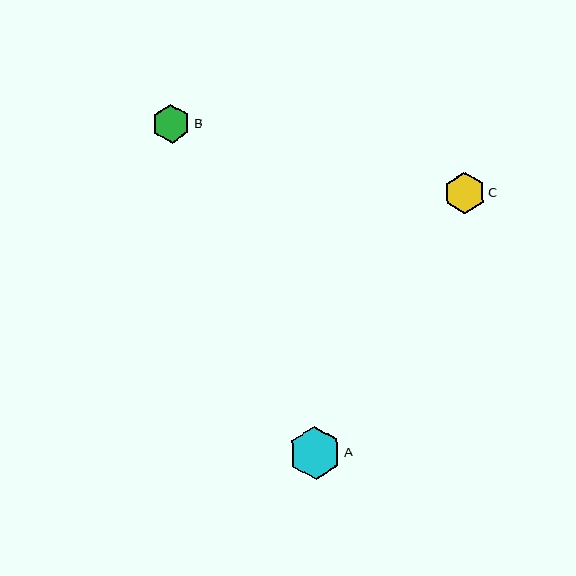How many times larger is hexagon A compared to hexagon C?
Hexagon A is approximately 1.3 times the size of hexagon C.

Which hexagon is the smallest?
Hexagon B is the smallest with a size of approximately 39 pixels.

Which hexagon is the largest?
Hexagon A is the largest with a size of approximately 52 pixels.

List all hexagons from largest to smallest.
From largest to smallest: A, C, B.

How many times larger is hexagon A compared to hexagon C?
Hexagon A is approximately 1.3 times the size of hexagon C.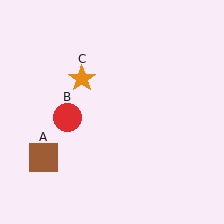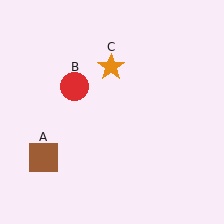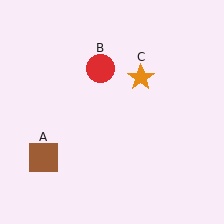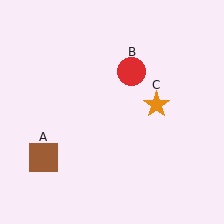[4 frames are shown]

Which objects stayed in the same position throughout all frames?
Brown square (object A) remained stationary.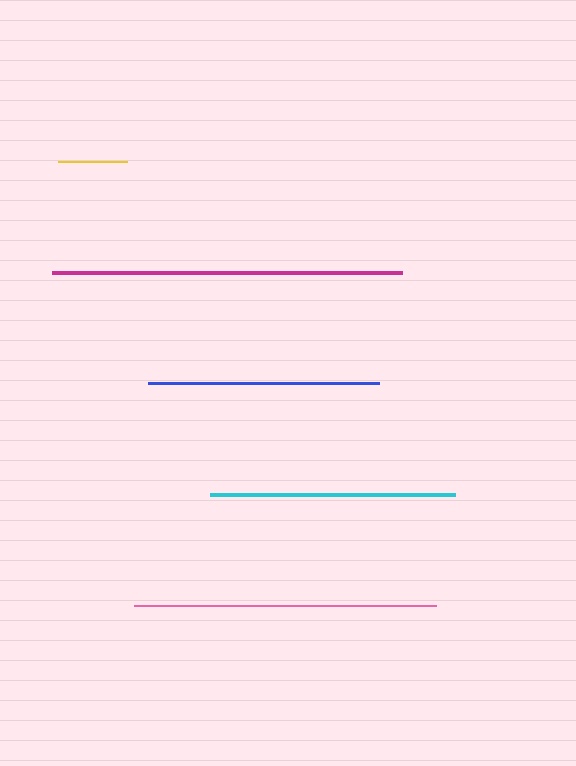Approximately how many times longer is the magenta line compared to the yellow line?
The magenta line is approximately 5.1 times the length of the yellow line.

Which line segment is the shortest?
The yellow line is the shortest at approximately 69 pixels.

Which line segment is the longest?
The magenta line is the longest at approximately 350 pixels.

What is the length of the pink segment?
The pink segment is approximately 303 pixels long.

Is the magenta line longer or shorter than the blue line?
The magenta line is longer than the blue line.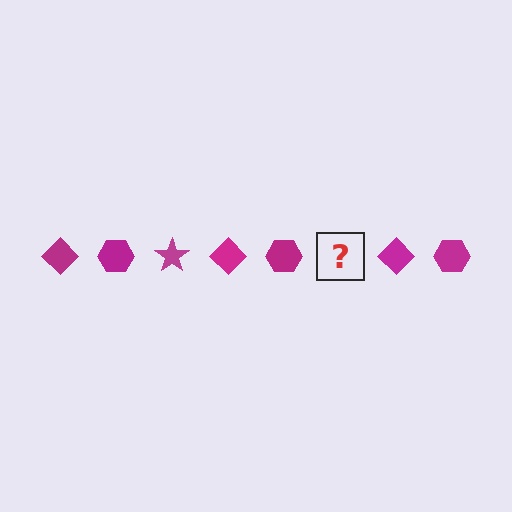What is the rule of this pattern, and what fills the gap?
The rule is that the pattern cycles through diamond, hexagon, star shapes in magenta. The gap should be filled with a magenta star.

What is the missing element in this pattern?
The missing element is a magenta star.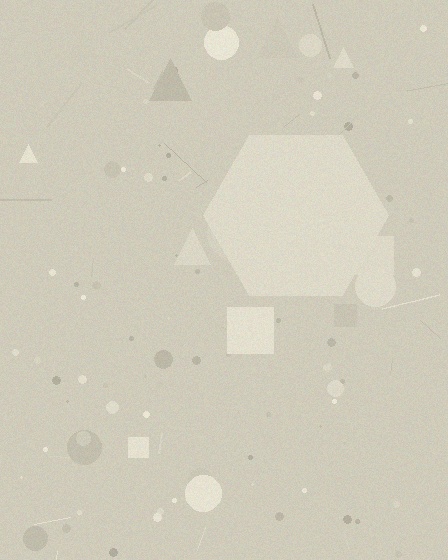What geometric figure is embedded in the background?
A hexagon is embedded in the background.